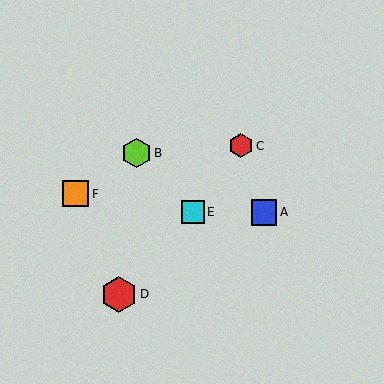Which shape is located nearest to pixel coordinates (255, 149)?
The red hexagon (labeled C) at (241, 146) is nearest to that location.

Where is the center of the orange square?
The center of the orange square is at (76, 194).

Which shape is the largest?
The red hexagon (labeled D) is the largest.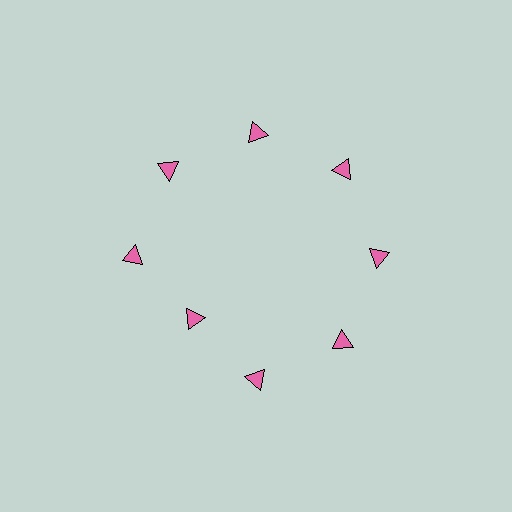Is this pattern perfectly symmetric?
No. The 8 pink triangles are arranged in a ring, but one element near the 8 o'clock position is pulled inward toward the center, breaking the 8-fold rotational symmetry.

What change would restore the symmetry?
The symmetry would be restored by moving it outward, back onto the ring so that all 8 triangles sit at equal angles and equal distance from the center.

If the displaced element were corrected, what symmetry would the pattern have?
It would have 8-fold rotational symmetry — the pattern would map onto itself every 45 degrees.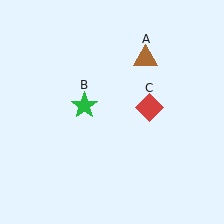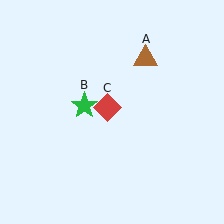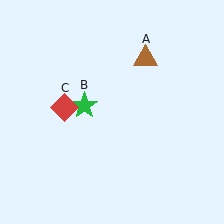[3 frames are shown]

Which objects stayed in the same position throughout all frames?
Brown triangle (object A) and green star (object B) remained stationary.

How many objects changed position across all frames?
1 object changed position: red diamond (object C).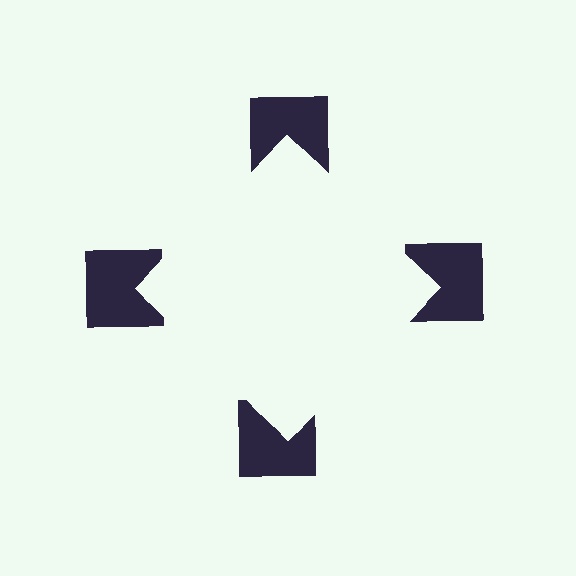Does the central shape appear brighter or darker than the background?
It typically appears slightly brighter than the background, even though no actual brightness change is drawn.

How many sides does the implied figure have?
4 sides.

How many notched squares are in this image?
There are 4 — one at each vertex of the illusory square.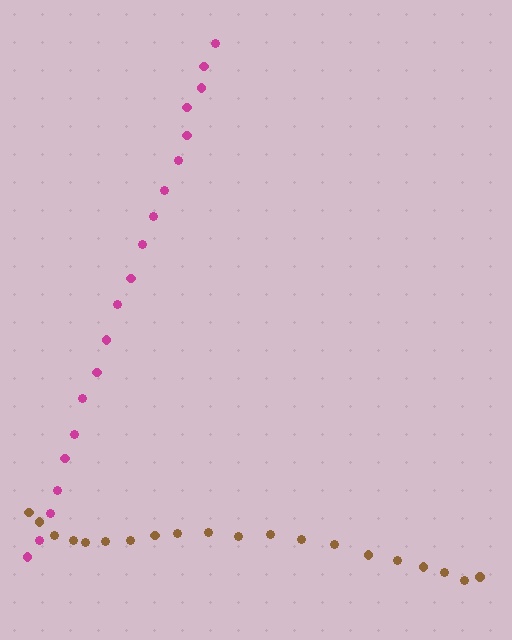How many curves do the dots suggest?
There are 2 distinct paths.